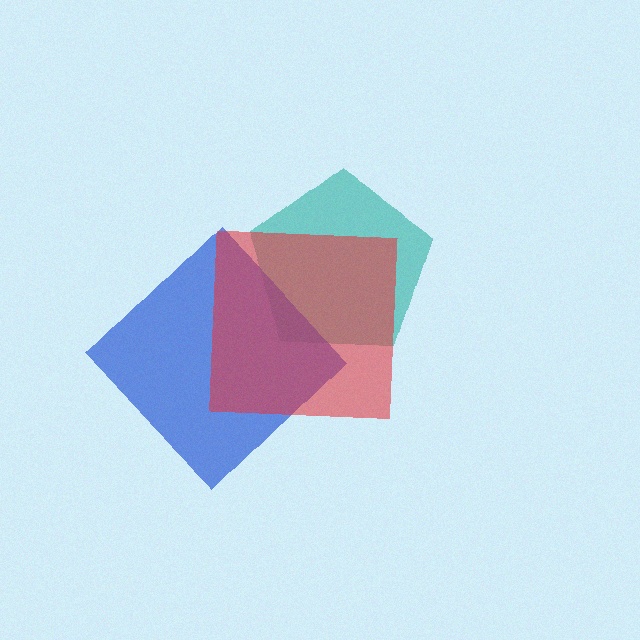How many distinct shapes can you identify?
There are 3 distinct shapes: a teal pentagon, a blue diamond, a red square.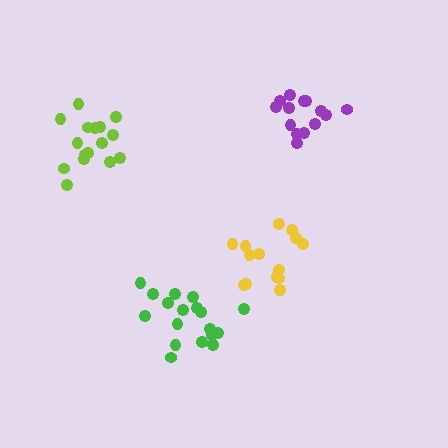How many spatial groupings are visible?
There are 4 spatial groupings.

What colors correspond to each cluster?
The clusters are colored: purple, lime, green, yellow.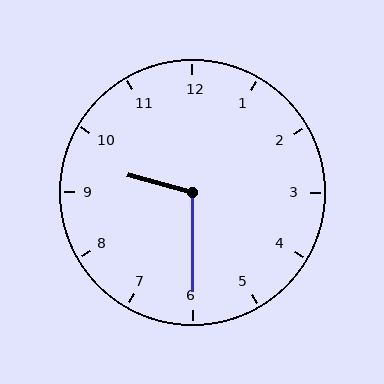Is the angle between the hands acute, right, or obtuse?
It is obtuse.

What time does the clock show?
9:30.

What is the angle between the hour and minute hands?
Approximately 105 degrees.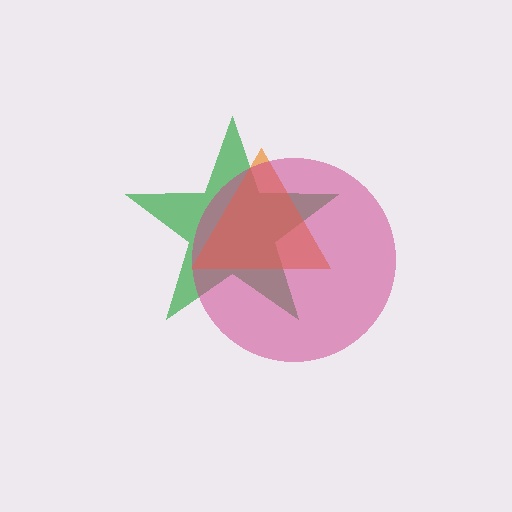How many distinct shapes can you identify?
There are 3 distinct shapes: a green star, an orange triangle, a magenta circle.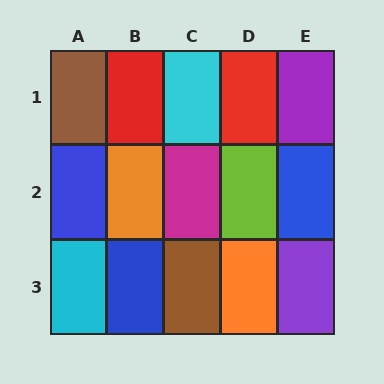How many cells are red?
2 cells are red.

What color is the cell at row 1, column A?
Brown.